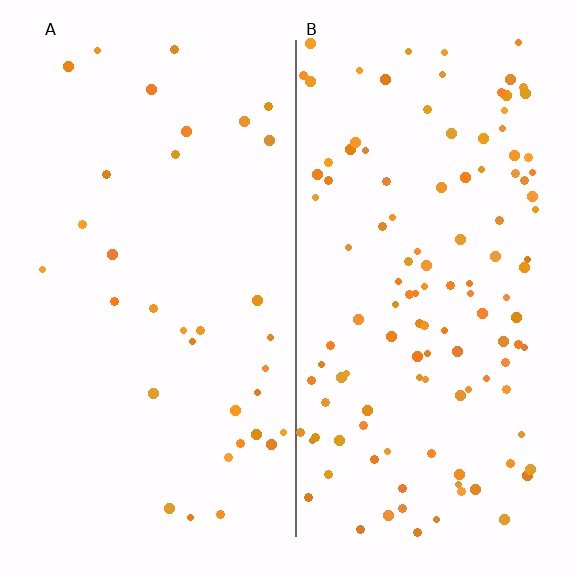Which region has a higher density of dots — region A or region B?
B (the right).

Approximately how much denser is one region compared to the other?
Approximately 3.6× — region B over region A.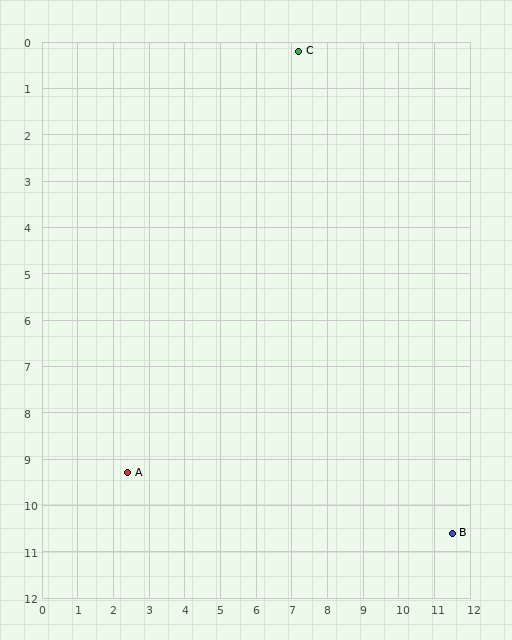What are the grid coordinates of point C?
Point C is at approximately (7.2, 0.2).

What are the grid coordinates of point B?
Point B is at approximately (11.5, 10.6).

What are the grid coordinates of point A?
Point A is at approximately (2.4, 9.3).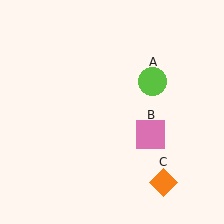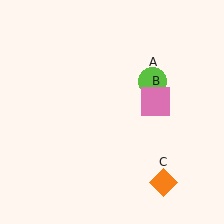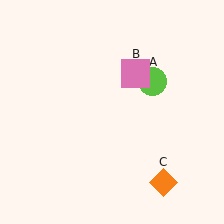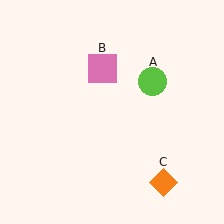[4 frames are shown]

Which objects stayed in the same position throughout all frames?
Lime circle (object A) and orange diamond (object C) remained stationary.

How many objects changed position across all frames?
1 object changed position: pink square (object B).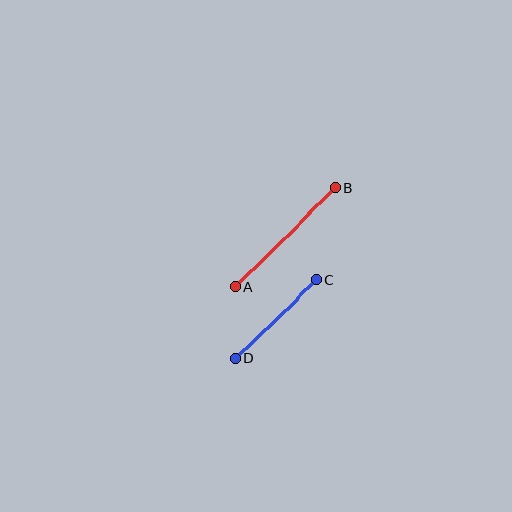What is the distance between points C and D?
The distance is approximately 113 pixels.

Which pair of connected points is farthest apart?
Points A and B are farthest apart.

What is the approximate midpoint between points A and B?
The midpoint is at approximately (286, 237) pixels.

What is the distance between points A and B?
The distance is approximately 141 pixels.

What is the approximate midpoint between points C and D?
The midpoint is at approximately (276, 319) pixels.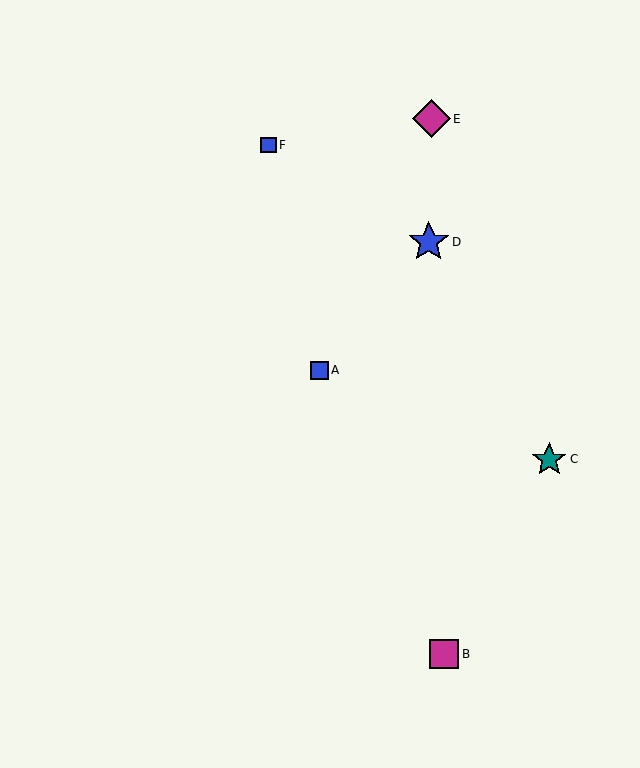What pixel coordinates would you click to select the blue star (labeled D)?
Click at (429, 242) to select the blue star D.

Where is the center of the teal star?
The center of the teal star is at (549, 459).